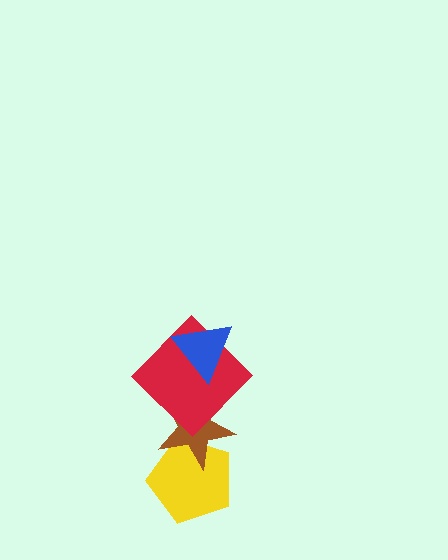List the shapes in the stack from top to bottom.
From top to bottom: the blue triangle, the red diamond, the brown star, the yellow pentagon.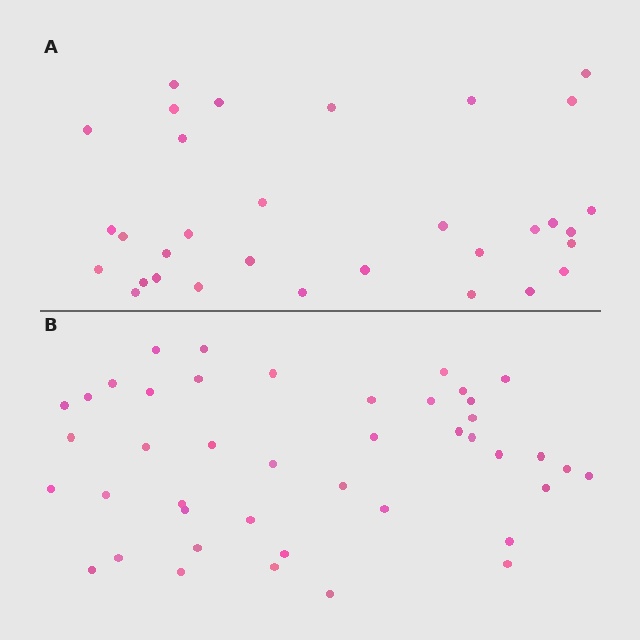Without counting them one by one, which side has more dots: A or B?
Region B (the bottom region) has more dots.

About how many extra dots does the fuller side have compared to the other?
Region B has roughly 12 or so more dots than region A.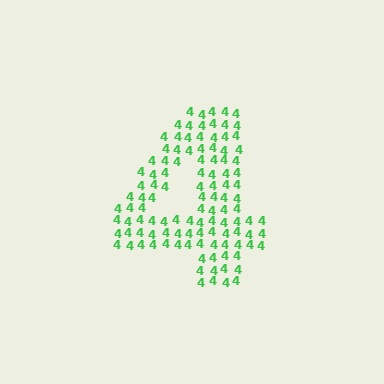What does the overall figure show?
The overall figure shows the digit 4.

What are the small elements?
The small elements are digit 4's.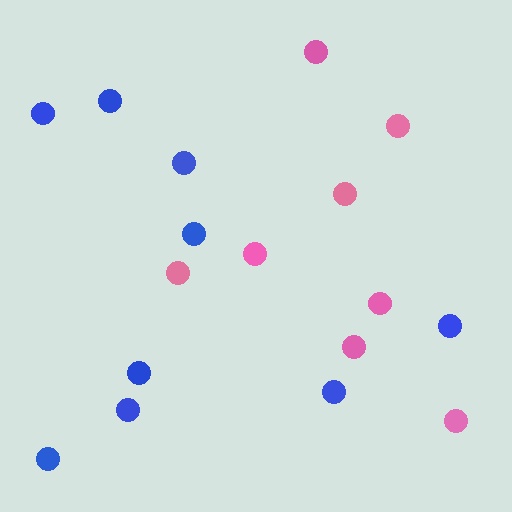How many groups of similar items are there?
There are 2 groups: one group of pink circles (8) and one group of blue circles (9).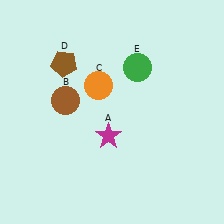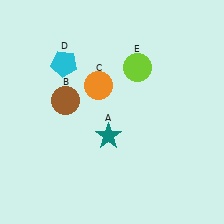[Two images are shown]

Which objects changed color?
A changed from magenta to teal. D changed from brown to cyan. E changed from green to lime.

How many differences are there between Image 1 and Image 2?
There are 3 differences between the two images.